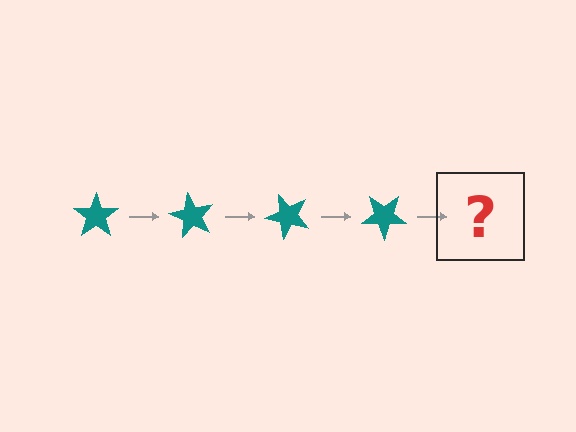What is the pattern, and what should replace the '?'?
The pattern is that the star rotates 60 degrees each step. The '?' should be a teal star rotated 240 degrees.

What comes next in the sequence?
The next element should be a teal star rotated 240 degrees.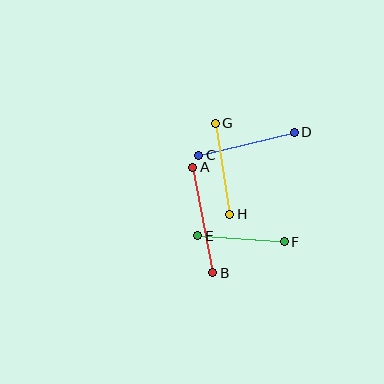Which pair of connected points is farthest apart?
Points A and B are farthest apart.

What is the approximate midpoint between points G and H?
The midpoint is at approximately (223, 169) pixels.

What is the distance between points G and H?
The distance is approximately 92 pixels.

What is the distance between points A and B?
The distance is approximately 108 pixels.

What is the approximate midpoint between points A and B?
The midpoint is at approximately (203, 220) pixels.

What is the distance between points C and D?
The distance is approximately 99 pixels.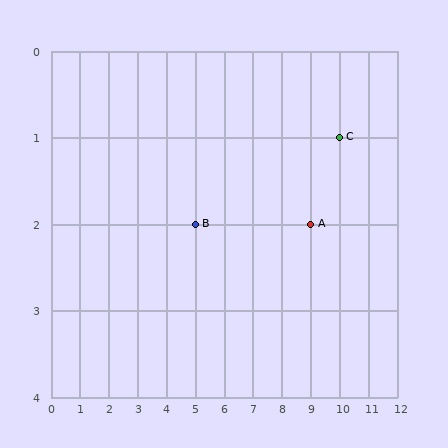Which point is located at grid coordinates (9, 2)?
Point A is at (9, 2).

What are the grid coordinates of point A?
Point A is at grid coordinates (9, 2).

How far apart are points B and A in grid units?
Points B and A are 4 columns apart.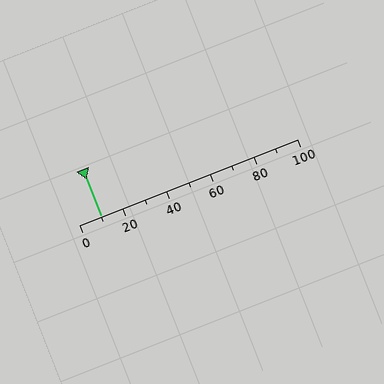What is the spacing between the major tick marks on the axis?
The major ticks are spaced 20 apart.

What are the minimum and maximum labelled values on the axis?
The axis runs from 0 to 100.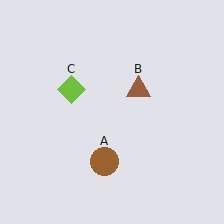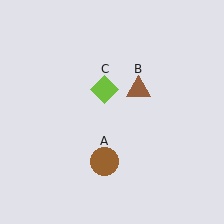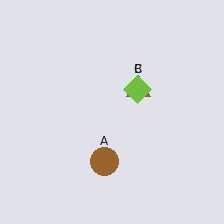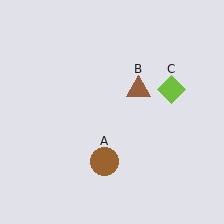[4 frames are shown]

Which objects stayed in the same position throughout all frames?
Brown circle (object A) and brown triangle (object B) remained stationary.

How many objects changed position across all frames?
1 object changed position: lime diamond (object C).